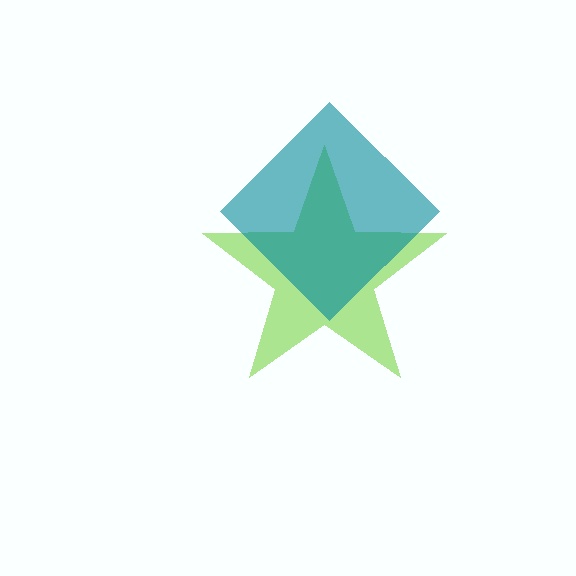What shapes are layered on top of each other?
The layered shapes are: a lime star, a teal diamond.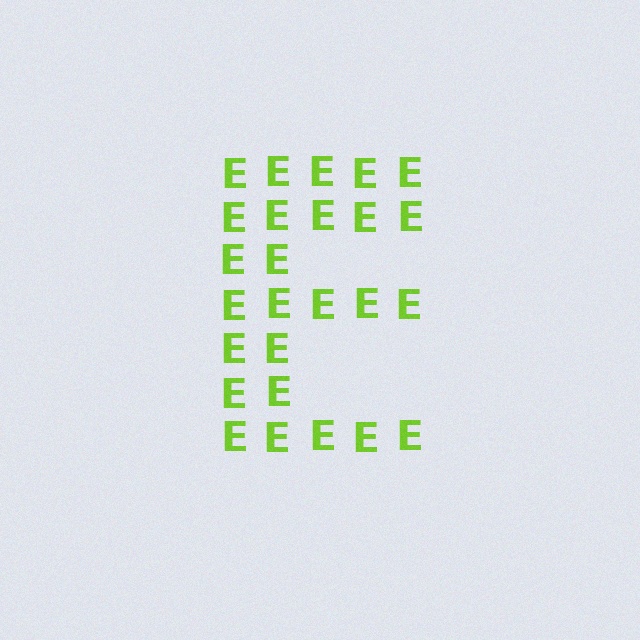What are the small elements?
The small elements are letter E's.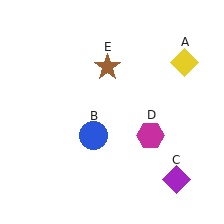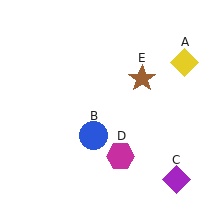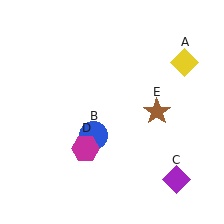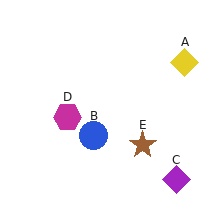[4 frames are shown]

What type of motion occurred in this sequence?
The magenta hexagon (object D), brown star (object E) rotated clockwise around the center of the scene.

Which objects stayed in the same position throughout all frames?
Yellow diamond (object A) and blue circle (object B) and purple diamond (object C) remained stationary.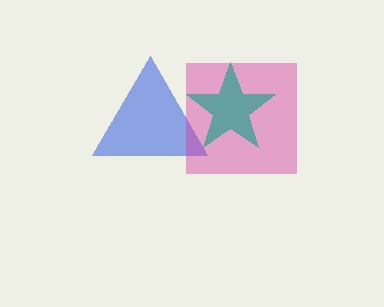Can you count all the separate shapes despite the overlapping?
Yes, there are 3 separate shapes.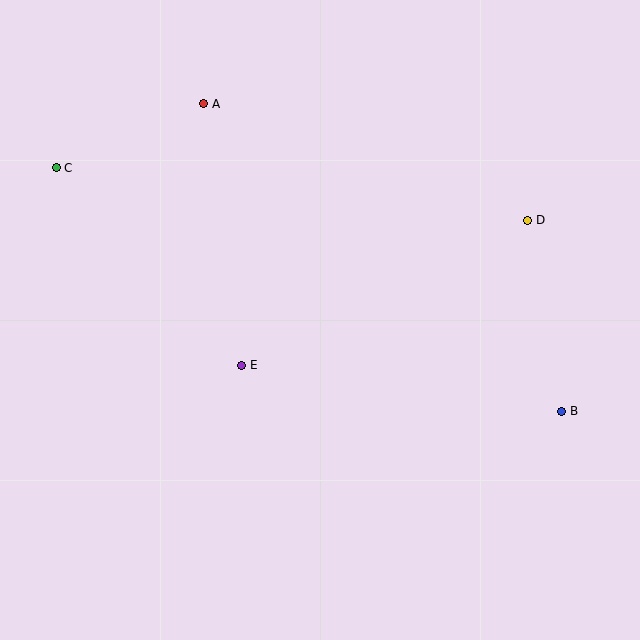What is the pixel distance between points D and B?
The distance between D and B is 194 pixels.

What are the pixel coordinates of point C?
Point C is at (56, 168).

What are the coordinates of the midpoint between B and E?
The midpoint between B and E is at (402, 388).